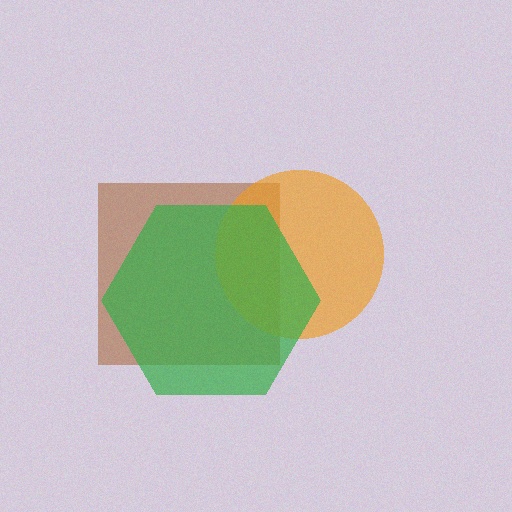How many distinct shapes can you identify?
There are 3 distinct shapes: a brown square, an orange circle, a green hexagon.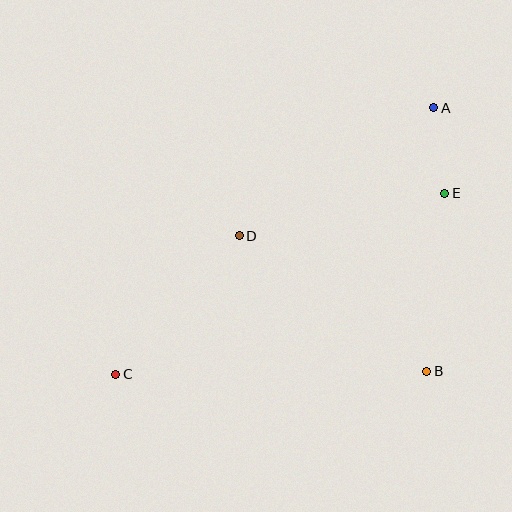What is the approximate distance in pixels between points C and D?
The distance between C and D is approximately 185 pixels.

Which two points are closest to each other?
Points A and E are closest to each other.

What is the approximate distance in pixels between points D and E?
The distance between D and E is approximately 210 pixels.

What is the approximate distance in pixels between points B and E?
The distance between B and E is approximately 179 pixels.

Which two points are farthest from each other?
Points A and C are farthest from each other.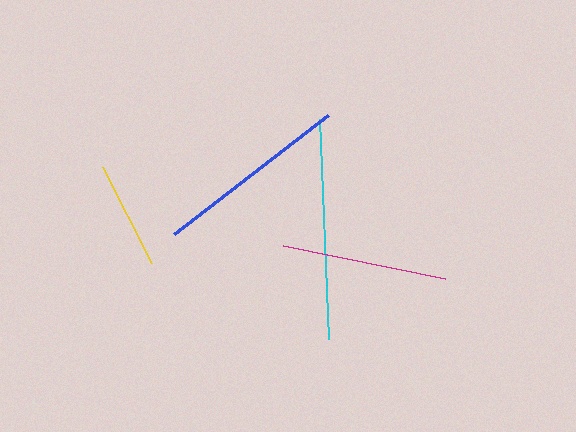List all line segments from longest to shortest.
From longest to shortest: cyan, blue, magenta, yellow.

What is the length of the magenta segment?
The magenta segment is approximately 166 pixels long.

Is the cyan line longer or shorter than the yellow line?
The cyan line is longer than the yellow line.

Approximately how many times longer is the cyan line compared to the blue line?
The cyan line is approximately 1.1 times the length of the blue line.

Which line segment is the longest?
The cyan line is the longest at approximately 220 pixels.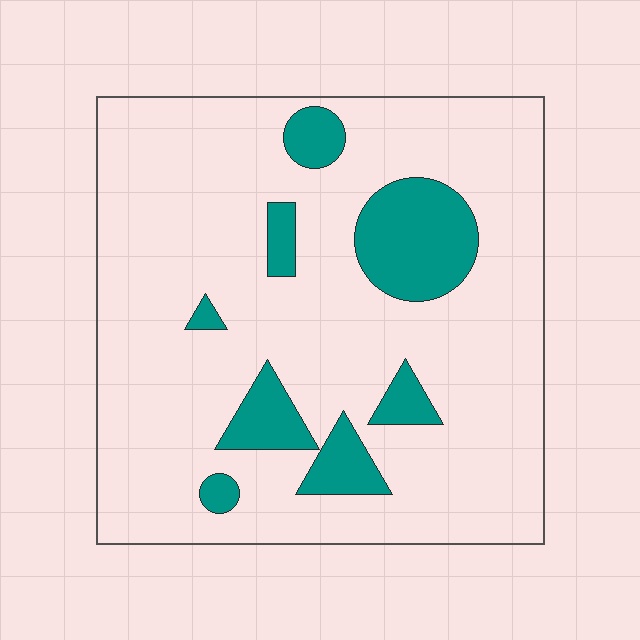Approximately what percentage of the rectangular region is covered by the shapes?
Approximately 15%.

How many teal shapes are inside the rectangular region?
8.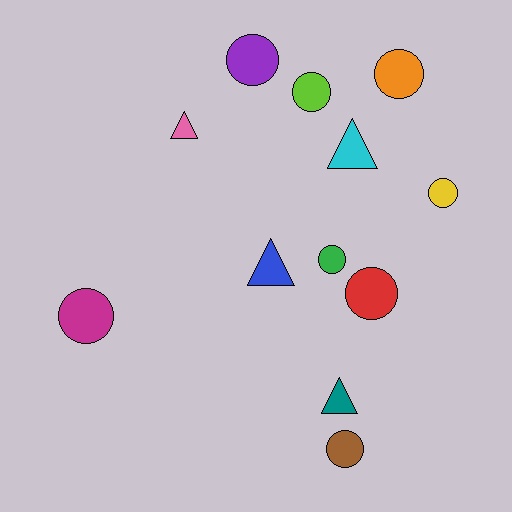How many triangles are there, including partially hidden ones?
There are 4 triangles.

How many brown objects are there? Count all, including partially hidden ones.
There is 1 brown object.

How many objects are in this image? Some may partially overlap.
There are 12 objects.